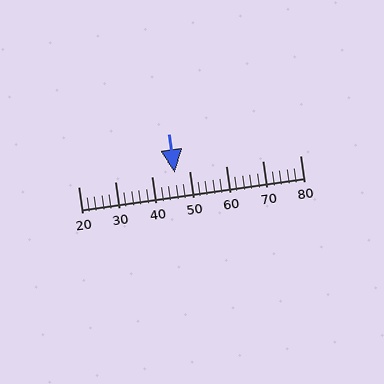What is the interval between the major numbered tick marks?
The major tick marks are spaced 10 units apart.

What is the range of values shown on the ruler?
The ruler shows values from 20 to 80.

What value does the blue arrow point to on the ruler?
The blue arrow points to approximately 46.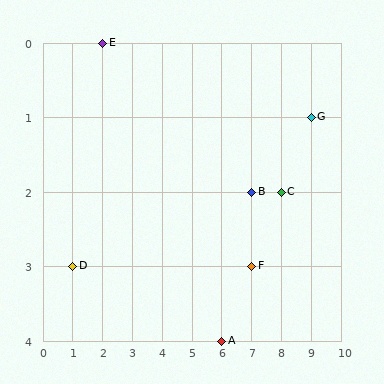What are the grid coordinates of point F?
Point F is at grid coordinates (7, 3).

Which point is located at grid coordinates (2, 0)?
Point E is at (2, 0).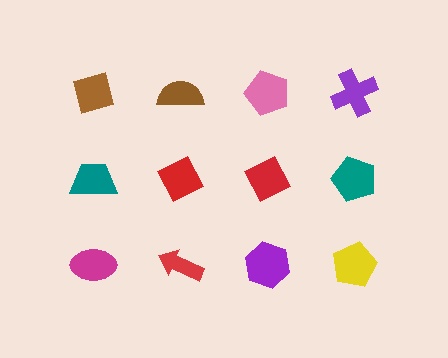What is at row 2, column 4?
A teal pentagon.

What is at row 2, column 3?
A red diamond.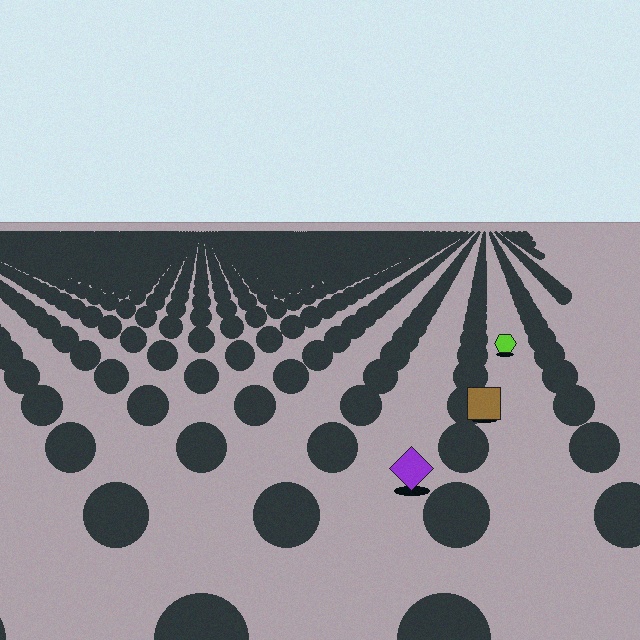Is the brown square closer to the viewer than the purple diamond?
No. The purple diamond is closer — you can tell from the texture gradient: the ground texture is coarser near it.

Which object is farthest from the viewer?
The lime hexagon is farthest from the viewer. It appears smaller and the ground texture around it is denser.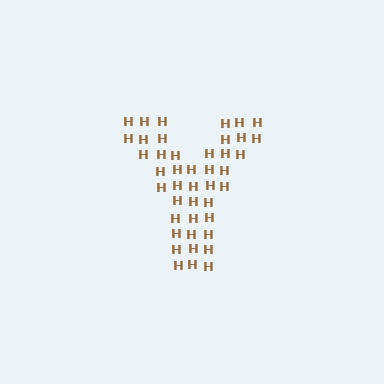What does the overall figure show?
The overall figure shows the letter Y.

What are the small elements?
The small elements are letter H's.